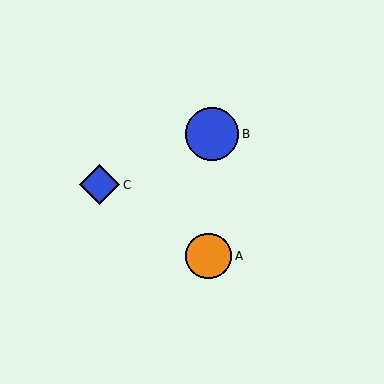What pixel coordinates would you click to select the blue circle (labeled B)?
Click at (212, 134) to select the blue circle B.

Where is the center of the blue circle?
The center of the blue circle is at (212, 134).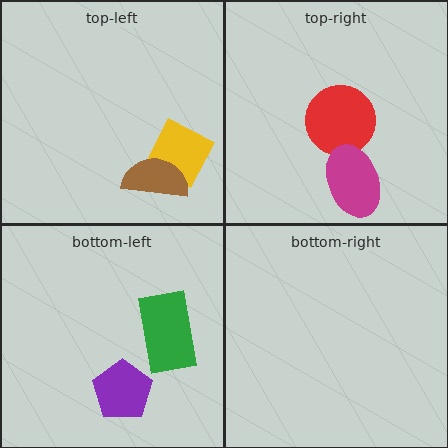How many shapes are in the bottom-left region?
2.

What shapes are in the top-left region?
The yellow square, the brown semicircle.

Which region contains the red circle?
The top-right region.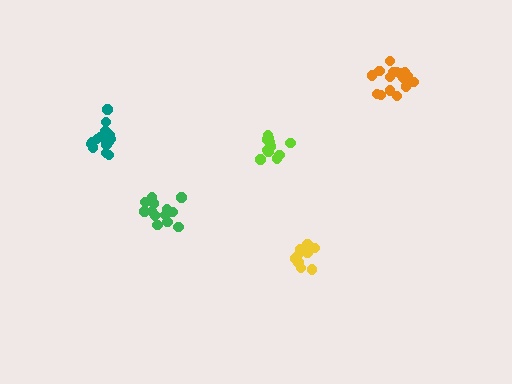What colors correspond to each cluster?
The clusters are colored: green, orange, yellow, teal, lime.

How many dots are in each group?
Group 1: 15 dots, Group 2: 16 dots, Group 3: 10 dots, Group 4: 16 dots, Group 5: 11 dots (68 total).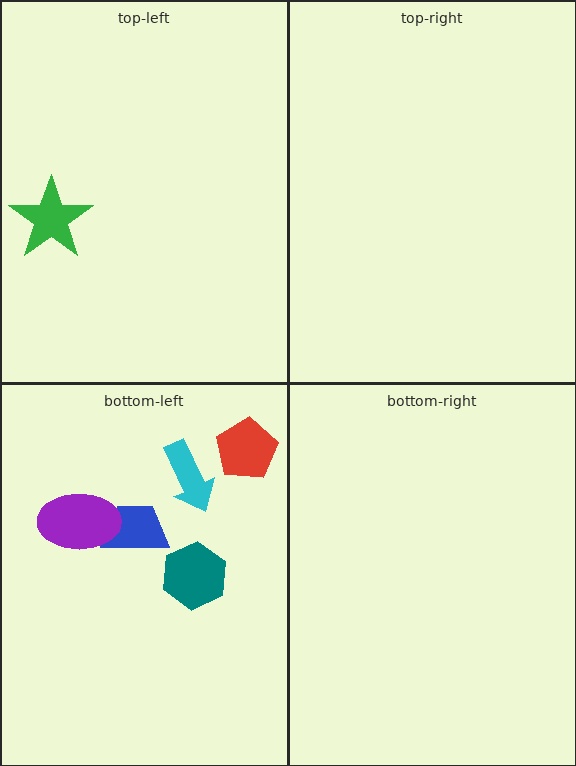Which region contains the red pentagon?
The bottom-left region.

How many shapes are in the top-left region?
1.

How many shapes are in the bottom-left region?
5.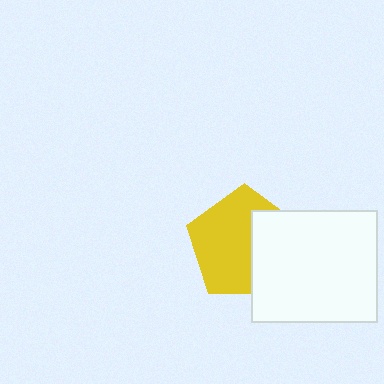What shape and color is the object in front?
The object in front is a white rectangle.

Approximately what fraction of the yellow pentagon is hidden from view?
Roughly 38% of the yellow pentagon is hidden behind the white rectangle.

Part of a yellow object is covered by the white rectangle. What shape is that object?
It is a pentagon.